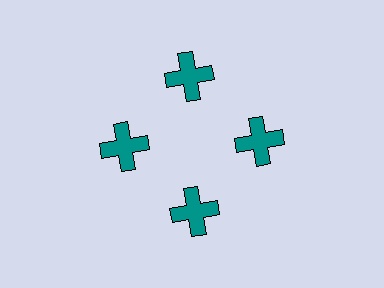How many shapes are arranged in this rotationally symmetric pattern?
There are 4 shapes, arranged in 4 groups of 1.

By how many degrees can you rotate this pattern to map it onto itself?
The pattern maps onto itself every 90 degrees of rotation.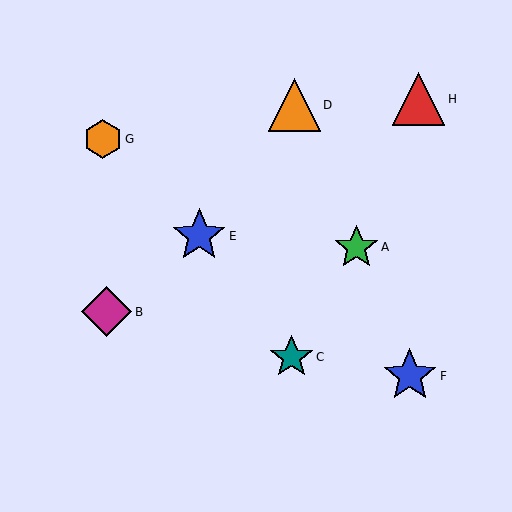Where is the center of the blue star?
The center of the blue star is at (410, 376).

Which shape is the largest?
The blue star (labeled F) is the largest.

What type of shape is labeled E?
Shape E is a blue star.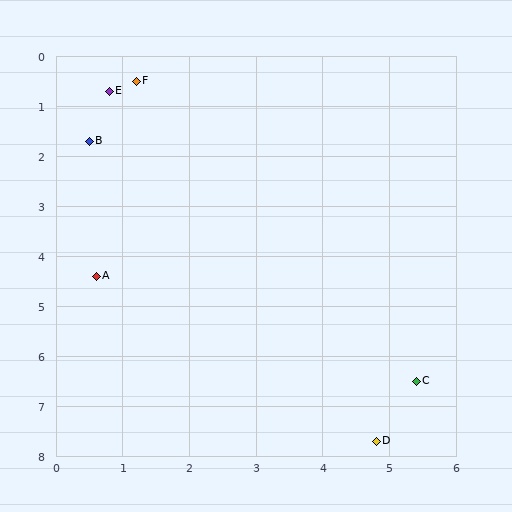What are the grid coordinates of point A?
Point A is at approximately (0.6, 4.4).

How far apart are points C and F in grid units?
Points C and F are about 7.3 grid units apart.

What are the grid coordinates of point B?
Point B is at approximately (0.5, 1.7).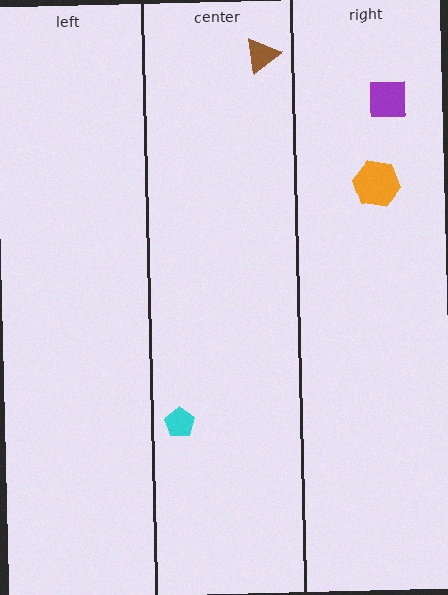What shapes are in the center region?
The cyan pentagon, the brown triangle.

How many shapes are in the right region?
2.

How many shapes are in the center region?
2.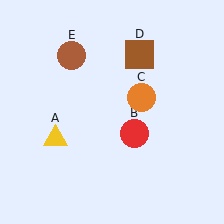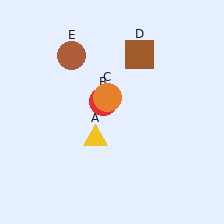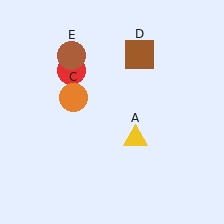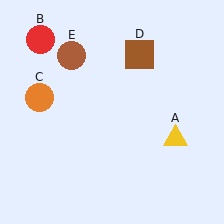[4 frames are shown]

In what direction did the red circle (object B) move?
The red circle (object B) moved up and to the left.